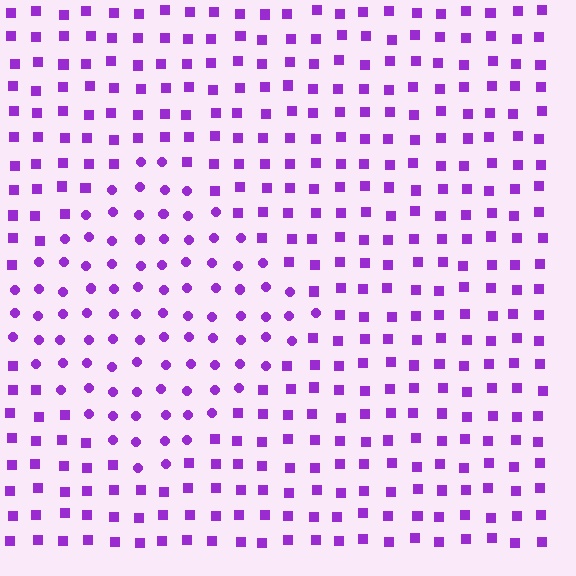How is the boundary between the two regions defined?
The boundary is defined by a change in element shape: circles inside vs. squares outside. All elements share the same color and spacing.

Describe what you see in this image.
The image is filled with small purple elements arranged in a uniform grid. A diamond-shaped region contains circles, while the surrounding area contains squares. The boundary is defined purely by the change in element shape.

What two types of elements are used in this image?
The image uses circles inside the diamond region and squares outside it.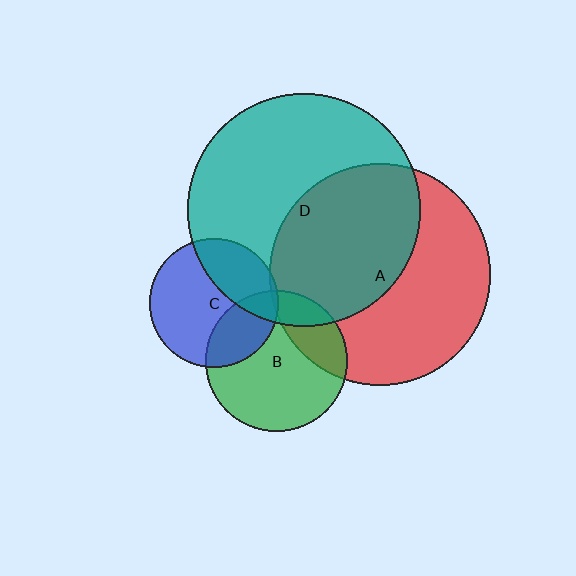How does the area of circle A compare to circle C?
Approximately 3.0 times.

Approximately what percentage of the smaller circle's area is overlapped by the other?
Approximately 25%.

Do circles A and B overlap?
Yes.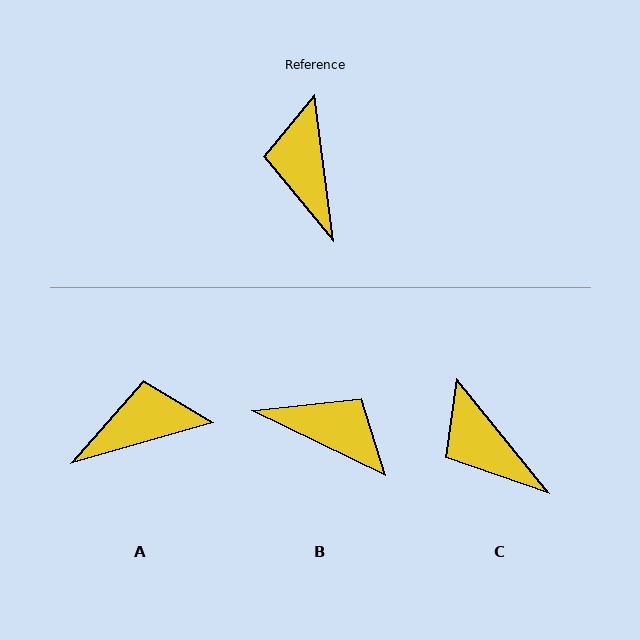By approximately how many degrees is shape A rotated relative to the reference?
Approximately 82 degrees clockwise.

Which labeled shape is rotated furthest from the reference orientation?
B, about 124 degrees away.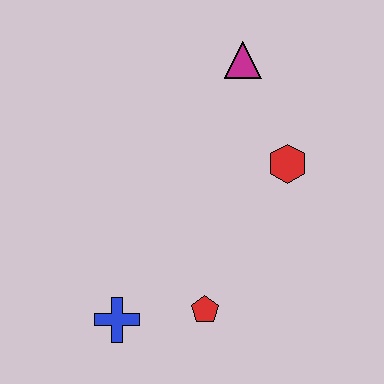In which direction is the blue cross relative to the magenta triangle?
The blue cross is below the magenta triangle.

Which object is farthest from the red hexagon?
The blue cross is farthest from the red hexagon.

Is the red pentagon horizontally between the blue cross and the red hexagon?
Yes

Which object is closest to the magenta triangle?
The red hexagon is closest to the magenta triangle.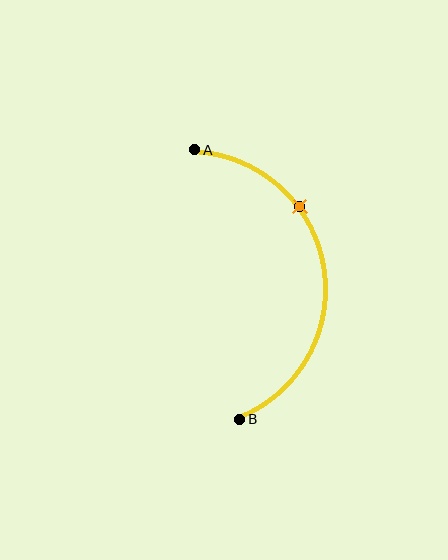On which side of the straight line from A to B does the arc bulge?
The arc bulges to the right of the straight line connecting A and B.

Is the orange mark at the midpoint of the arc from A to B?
No. The orange mark lies on the arc but is closer to endpoint A. The arc midpoint would be at the point on the curve equidistant along the arc from both A and B.